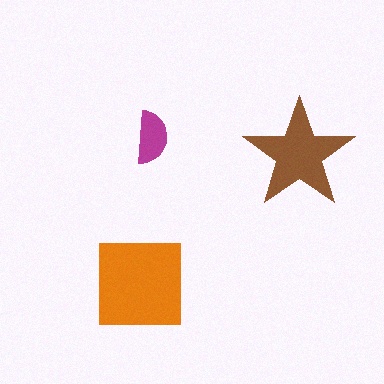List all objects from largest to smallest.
The orange square, the brown star, the magenta semicircle.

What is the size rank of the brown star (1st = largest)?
2nd.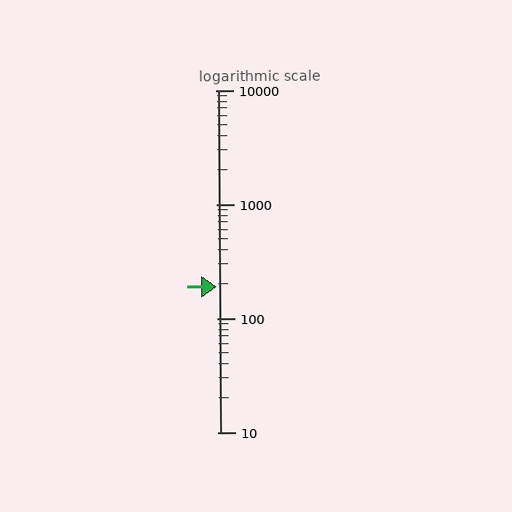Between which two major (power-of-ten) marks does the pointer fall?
The pointer is between 100 and 1000.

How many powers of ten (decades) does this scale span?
The scale spans 3 decades, from 10 to 10000.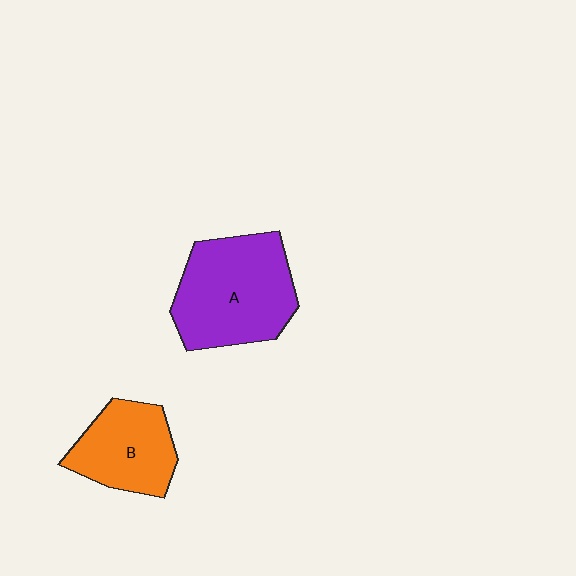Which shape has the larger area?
Shape A (purple).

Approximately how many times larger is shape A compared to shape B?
Approximately 1.5 times.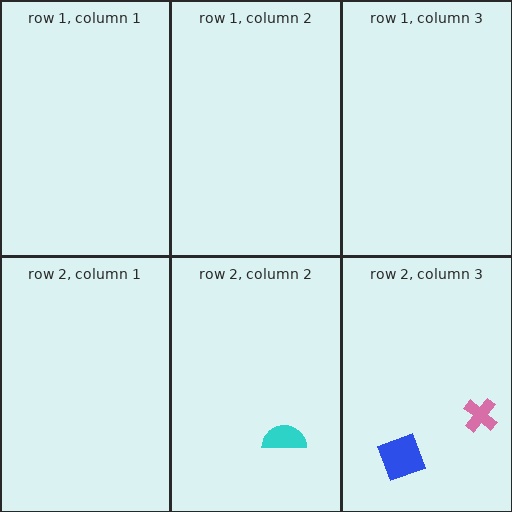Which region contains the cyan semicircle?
The row 2, column 2 region.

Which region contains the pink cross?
The row 2, column 3 region.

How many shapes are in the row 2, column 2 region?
1.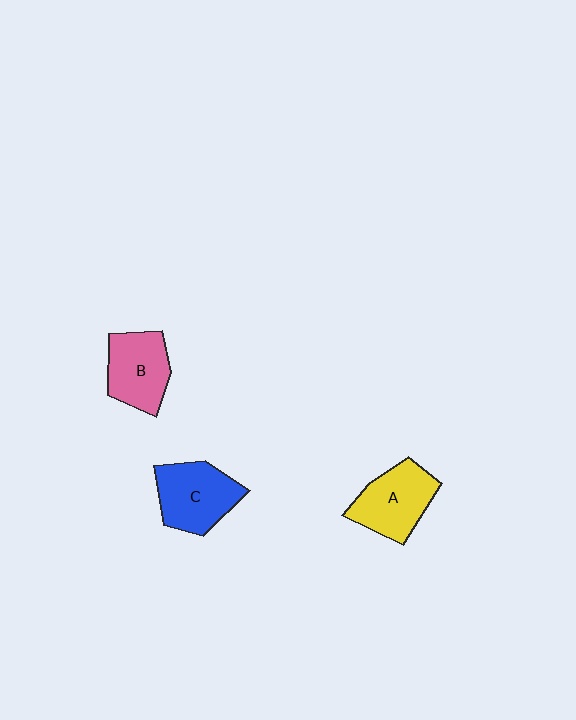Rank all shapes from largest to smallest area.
From largest to smallest: C (blue), A (yellow), B (pink).